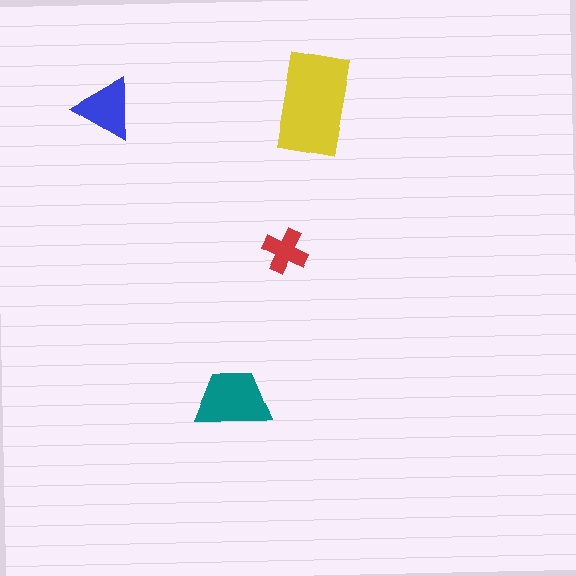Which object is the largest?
The yellow rectangle.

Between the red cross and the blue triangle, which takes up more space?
The blue triangle.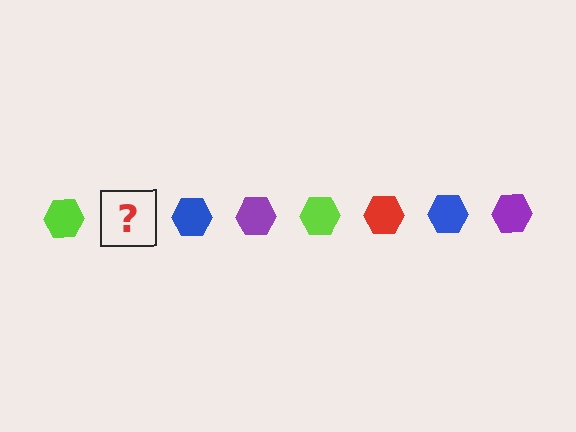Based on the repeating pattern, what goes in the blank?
The blank should be a red hexagon.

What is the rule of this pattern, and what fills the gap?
The rule is that the pattern cycles through lime, red, blue, purple hexagons. The gap should be filled with a red hexagon.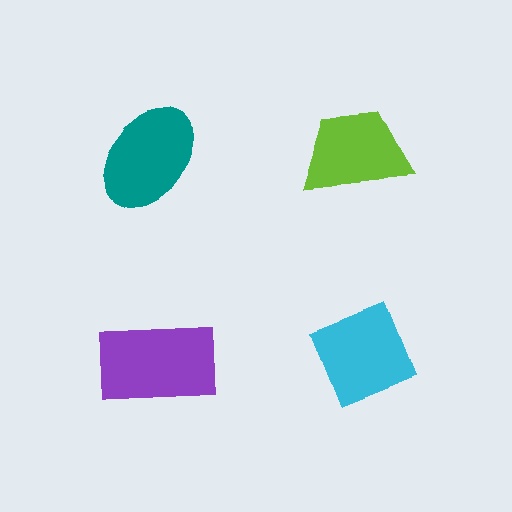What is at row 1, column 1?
A teal ellipse.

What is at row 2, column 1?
A purple rectangle.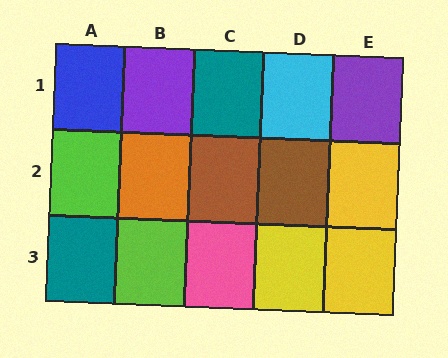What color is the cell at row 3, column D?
Yellow.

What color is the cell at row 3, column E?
Yellow.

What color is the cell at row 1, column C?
Teal.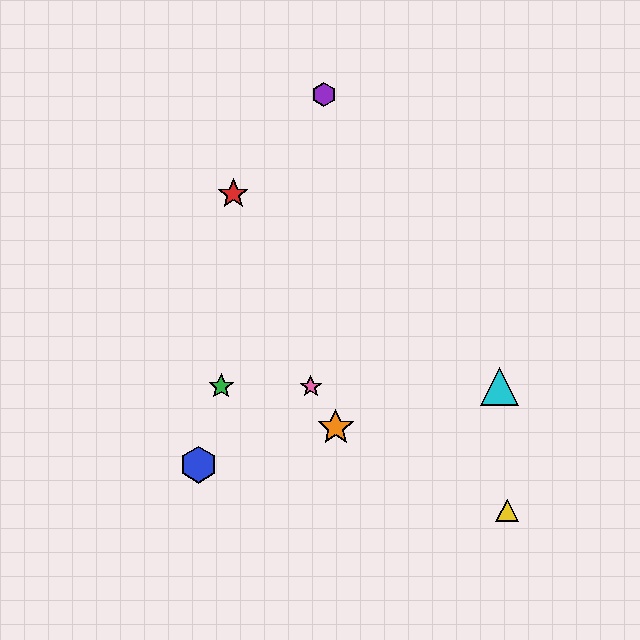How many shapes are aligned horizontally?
3 shapes (the green star, the cyan triangle, the pink star) are aligned horizontally.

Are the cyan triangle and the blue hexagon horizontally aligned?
No, the cyan triangle is at y≈387 and the blue hexagon is at y≈465.